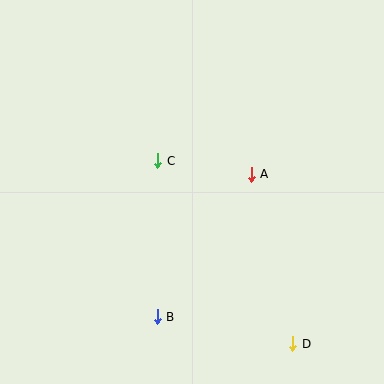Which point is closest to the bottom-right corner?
Point D is closest to the bottom-right corner.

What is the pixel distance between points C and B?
The distance between C and B is 156 pixels.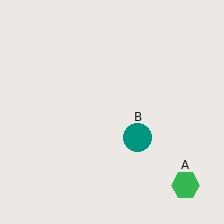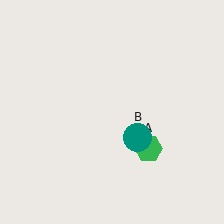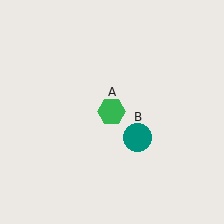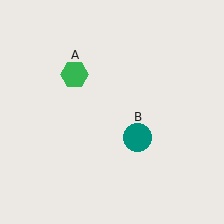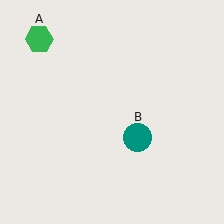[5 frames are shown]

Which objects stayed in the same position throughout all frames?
Teal circle (object B) remained stationary.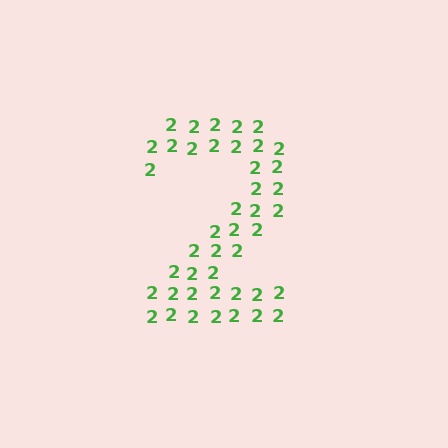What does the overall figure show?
The overall figure shows the digit 2.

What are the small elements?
The small elements are digit 2's.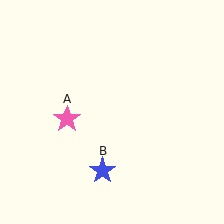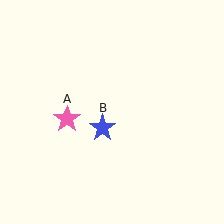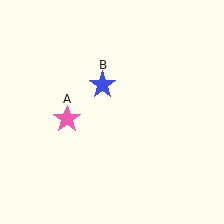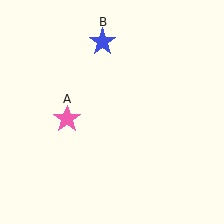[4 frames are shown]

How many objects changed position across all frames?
1 object changed position: blue star (object B).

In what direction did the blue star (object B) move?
The blue star (object B) moved up.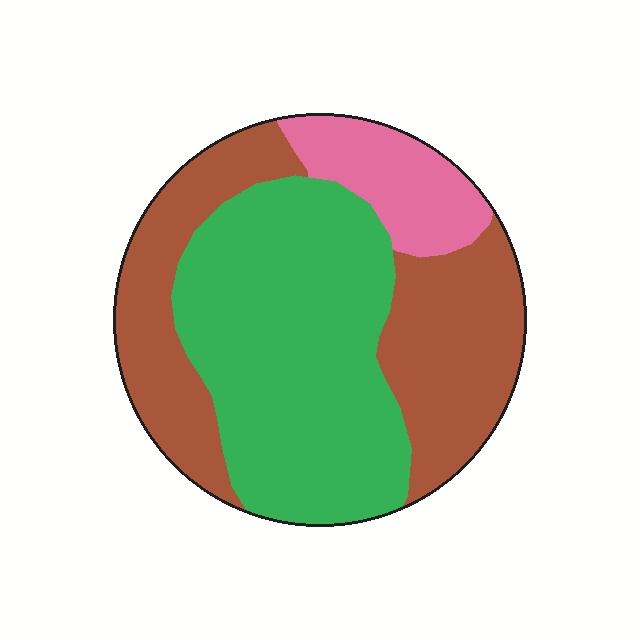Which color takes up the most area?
Green, at roughly 45%.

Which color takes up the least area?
Pink, at roughly 15%.